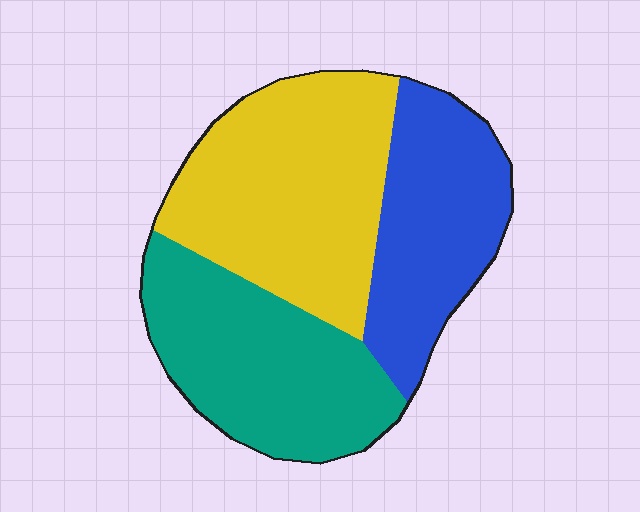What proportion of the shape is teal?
Teal takes up about one third (1/3) of the shape.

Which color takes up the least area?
Blue, at roughly 30%.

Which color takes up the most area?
Yellow, at roughly 40%.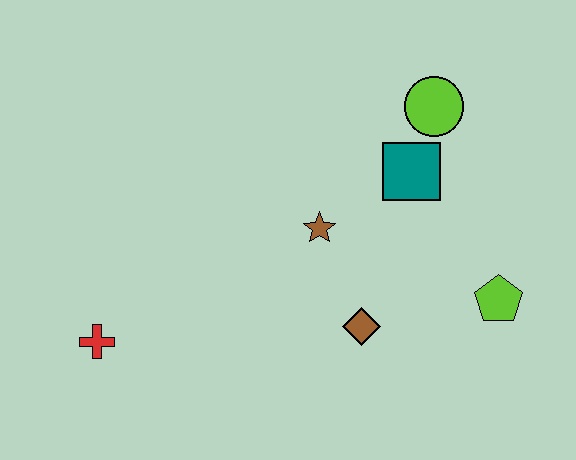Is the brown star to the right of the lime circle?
No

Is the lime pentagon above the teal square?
No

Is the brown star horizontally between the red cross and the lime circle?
Yes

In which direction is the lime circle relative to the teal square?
The lime circle is above the teal square.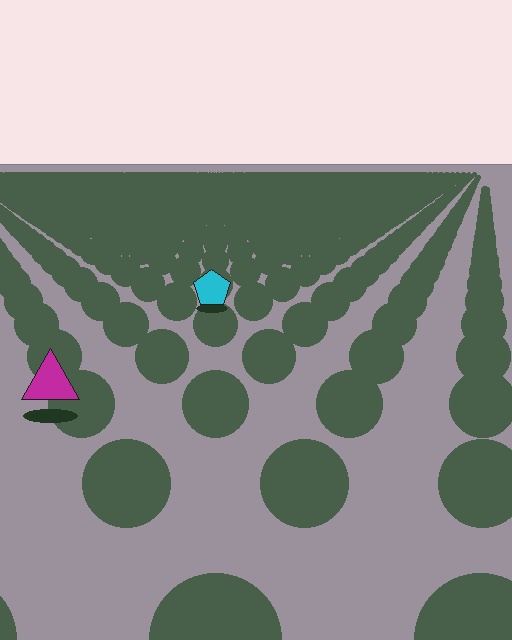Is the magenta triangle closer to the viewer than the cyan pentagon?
Yes. The magenta triangle is closer — you can tell from the texture gradient: the ground texture is coarser near it.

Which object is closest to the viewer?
The magenta triangle is closest. The texture marks near it are larger and more spread out.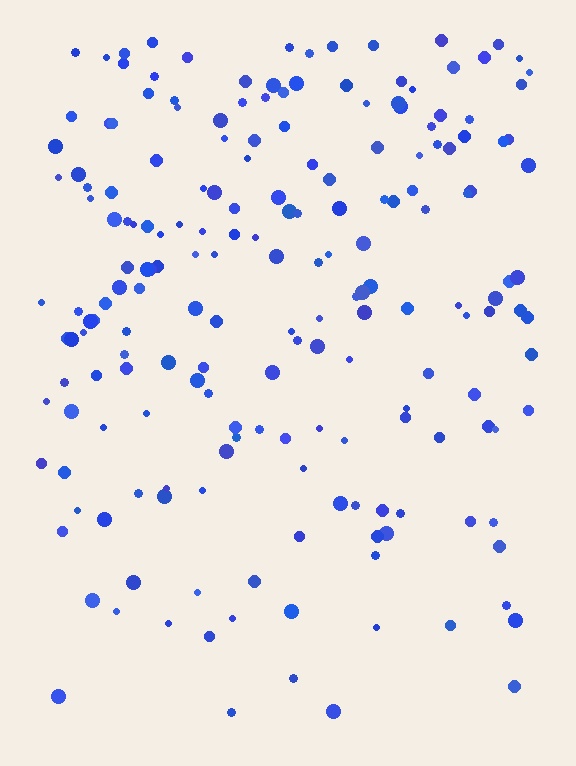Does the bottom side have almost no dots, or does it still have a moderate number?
Still a moderate number, just noticeably fewer than the top.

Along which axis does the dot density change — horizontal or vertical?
Vertical.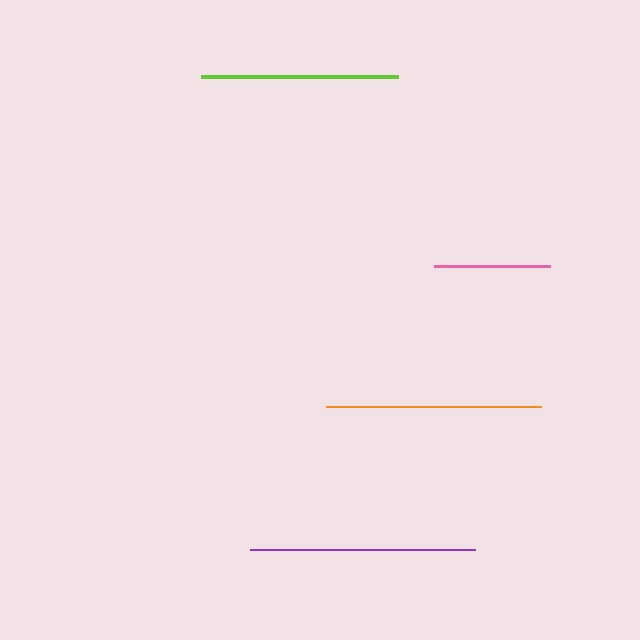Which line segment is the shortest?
The pink line is the shortest at approximately 116 pixels.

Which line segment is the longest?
The purple line is the longest at approximately 225 pixels.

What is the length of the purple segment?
The purple segment is approximately 225 pixels long.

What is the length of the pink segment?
The pink segment is approximately 116 pixels long.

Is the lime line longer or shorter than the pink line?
The lime line is longer than the pink line.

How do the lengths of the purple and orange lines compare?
The purple and orange lines are approximately the same length.